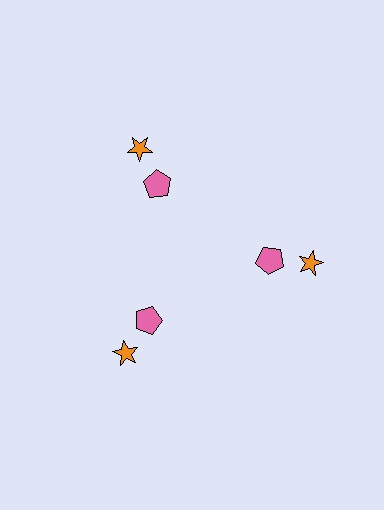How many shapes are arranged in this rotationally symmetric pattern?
There are 6 shapes, arranged in 3 groups of 2.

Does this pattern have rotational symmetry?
Yes, this pattern has 3-fold rotational symmetry. It looks the same after rotating 120 degrees around the center.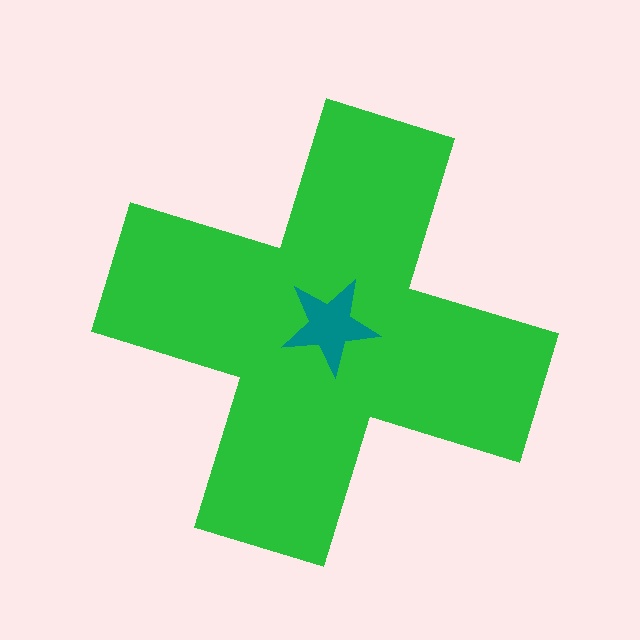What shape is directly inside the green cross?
The teal star.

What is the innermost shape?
The teal star.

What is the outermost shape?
The green cross.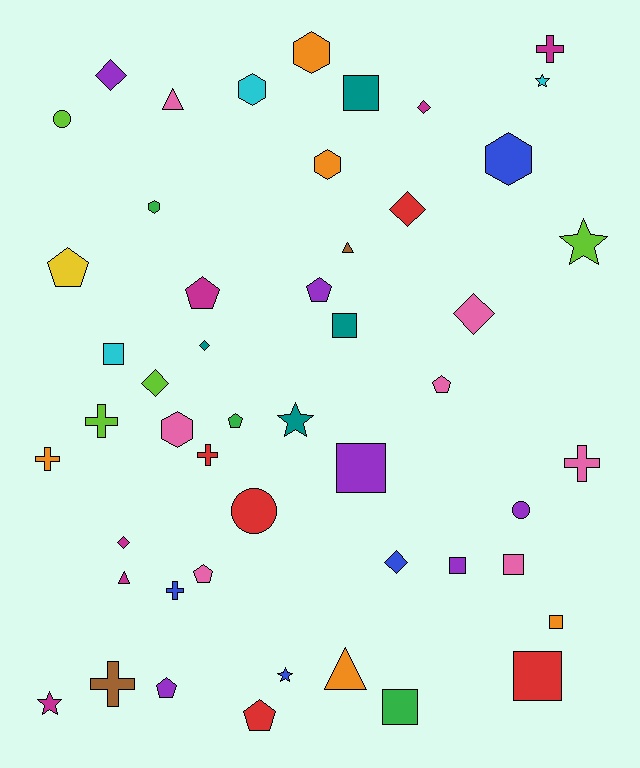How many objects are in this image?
There are 50 objects.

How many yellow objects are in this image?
There is 1 yellow object.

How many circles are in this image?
There are 3 circles.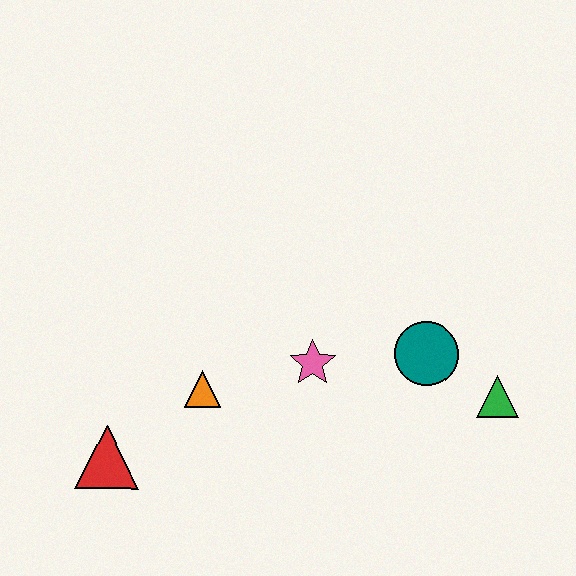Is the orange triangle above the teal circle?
No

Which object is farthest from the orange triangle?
The green triangle is farthest from the orange triangle.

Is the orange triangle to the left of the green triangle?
Yes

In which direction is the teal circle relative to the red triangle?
The teal circle is to the right of the red triangle.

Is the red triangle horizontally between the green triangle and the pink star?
No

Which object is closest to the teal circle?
The green triangle is closest to the teal circle.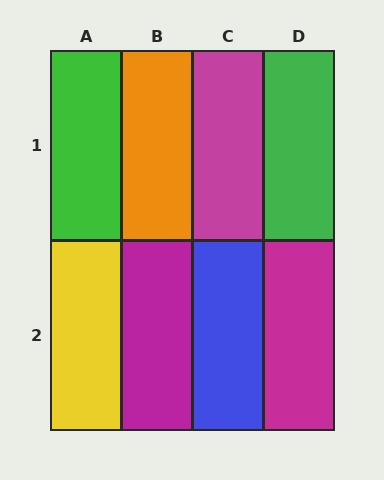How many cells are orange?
1 cell is orange.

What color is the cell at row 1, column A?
Green.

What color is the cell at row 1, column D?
Green.